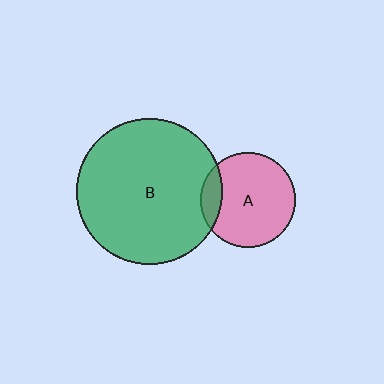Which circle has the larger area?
Circle B (green).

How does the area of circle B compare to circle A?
Approximately 2.4 times.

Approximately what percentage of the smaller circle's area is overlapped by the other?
Approximately 15%.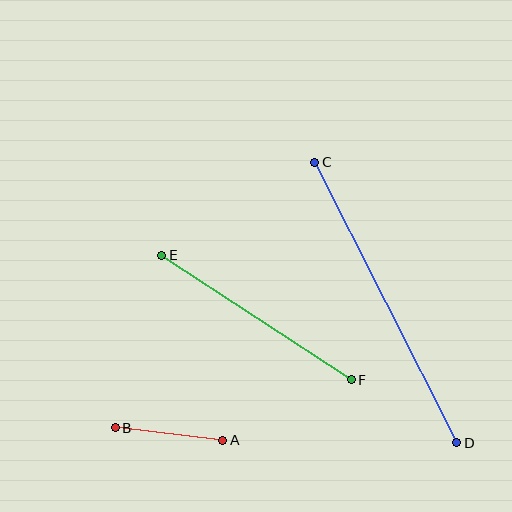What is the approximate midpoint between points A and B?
The midpoint is at approximately (169, 434) pixels.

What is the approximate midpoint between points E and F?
The midpoint is at approximately (256, 317) pixels.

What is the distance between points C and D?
The distance is approximately 314 pixels.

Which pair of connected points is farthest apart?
Points C and D are farthest apart.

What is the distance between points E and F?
The distance is approximately 227 pixels.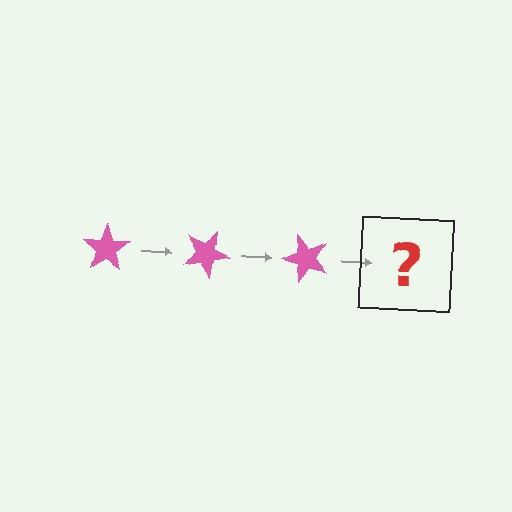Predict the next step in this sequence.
The next step is a pink star rotated 75 degrees.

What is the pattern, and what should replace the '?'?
The pattern is that the star rotates 25 degrees each step. The '?' should be a pink star rotated 75 degrees.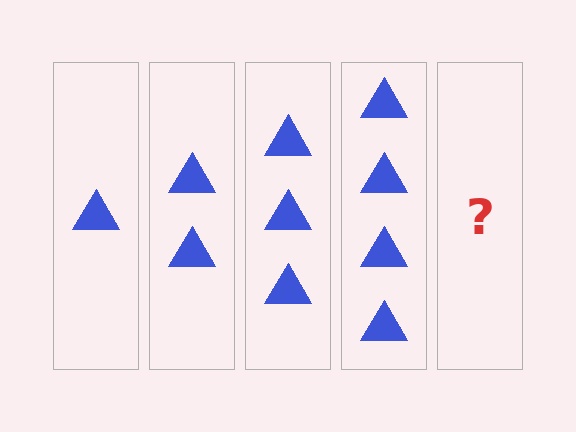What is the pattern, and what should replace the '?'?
The pattern is that each step adds one more triangle. The '?' should be 5 triangles.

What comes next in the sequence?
The next element should be 5 triangles.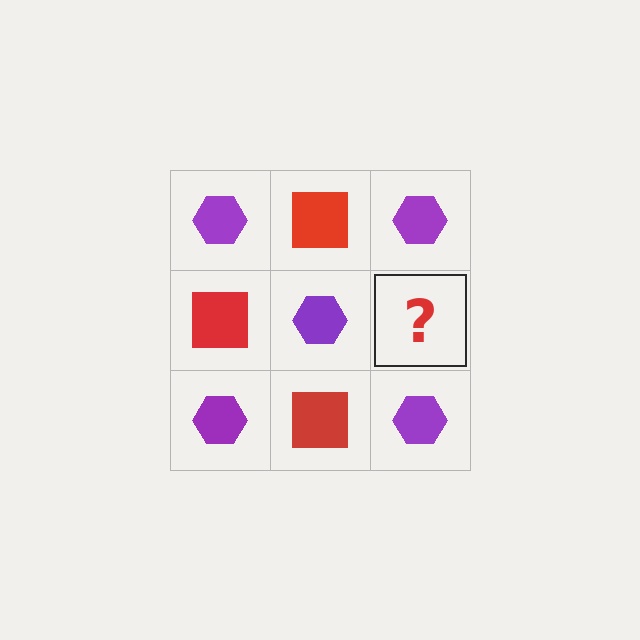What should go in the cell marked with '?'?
The missing cell should contain a red square.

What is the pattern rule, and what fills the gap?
The rule is that it alternates purple hexagon and red square in a checkerboard pattern. The gap should be filled with a red square.